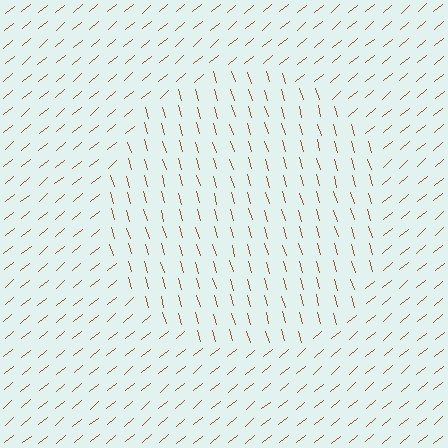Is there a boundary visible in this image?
Yes, there is a texture boundary formed by a change in line orientation.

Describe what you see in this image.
The image is filled with small brown line segments. A circle region in the image has lines oriented differently from the surrounding lines, creating a visible texture boundary.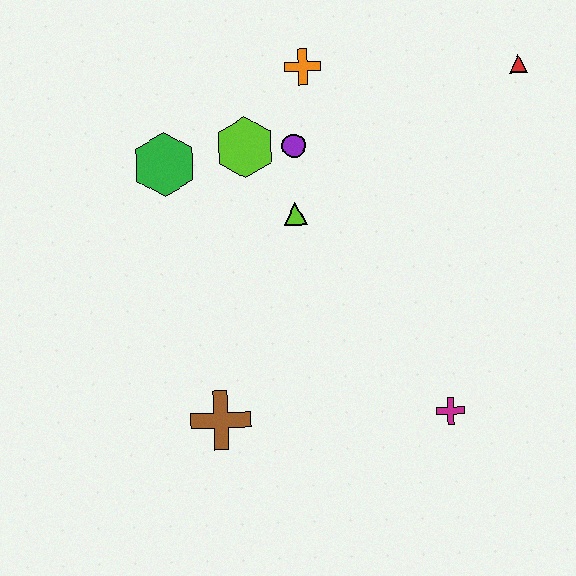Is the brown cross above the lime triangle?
No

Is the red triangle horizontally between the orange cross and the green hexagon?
No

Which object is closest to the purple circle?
The lime hexagon is closest to the purple circle.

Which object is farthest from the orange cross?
The magenta cross is farthest from the orange cross.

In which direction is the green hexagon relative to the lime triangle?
The green hexagon is to the left of the lime triangle.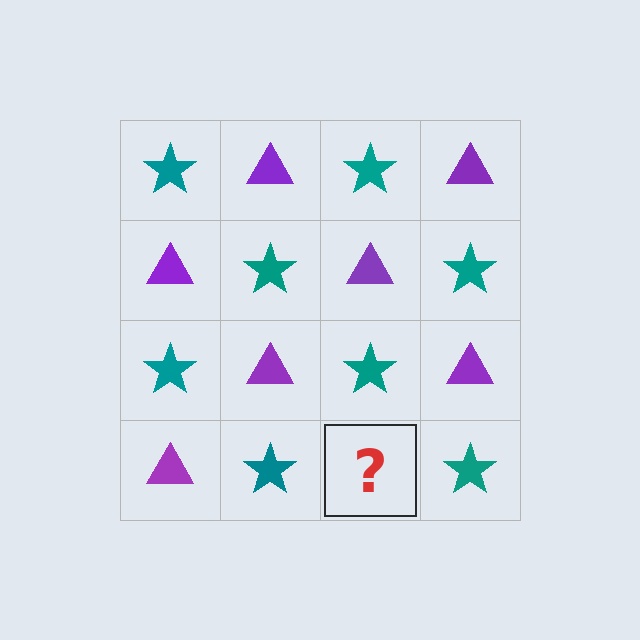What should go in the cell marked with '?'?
The missing cell should contain a purple triangle.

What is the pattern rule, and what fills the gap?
The rule is that it alternates teal star and purple triangle in a checkerboard pattern. The gap should be filled with a purple triangle.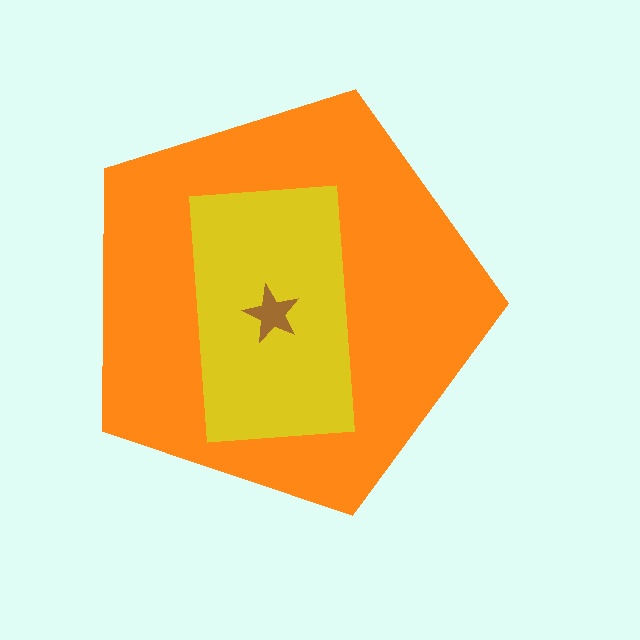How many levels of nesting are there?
3.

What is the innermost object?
The brown star.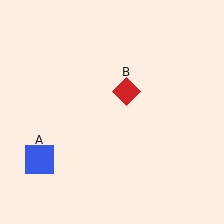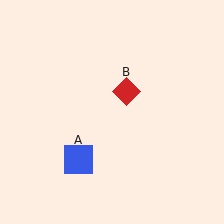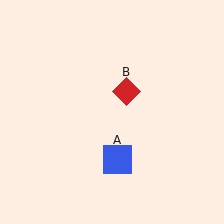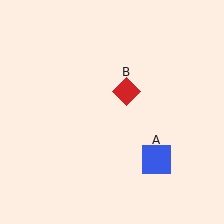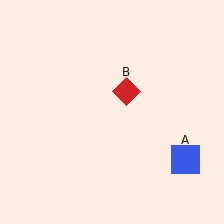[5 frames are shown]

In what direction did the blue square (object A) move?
The blue square (object A) moved right.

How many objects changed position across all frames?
1 object changed position: blue square (object A).